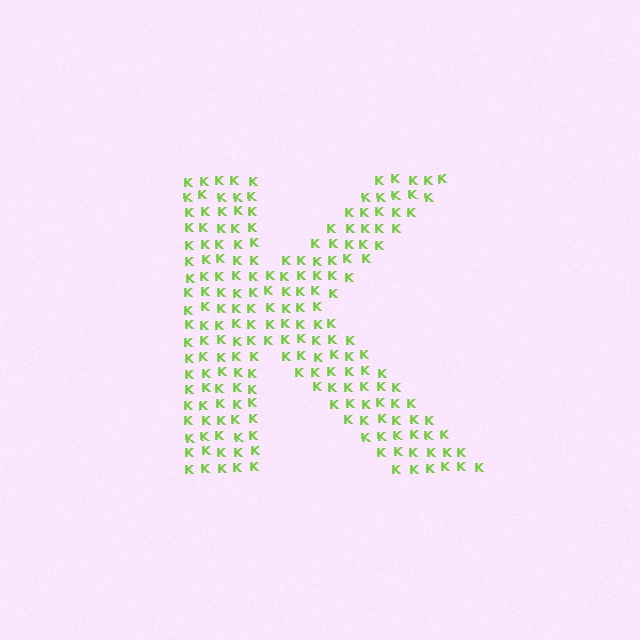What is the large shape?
The large shape is the letter K.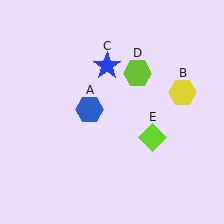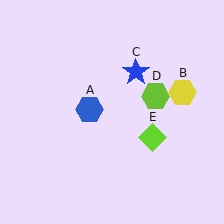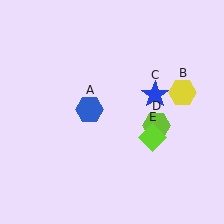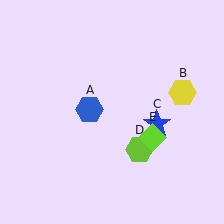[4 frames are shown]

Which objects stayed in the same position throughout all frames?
Blue hexagon (object A) and yellow hexagon (object B) and lime diamond (object E) remained stationary.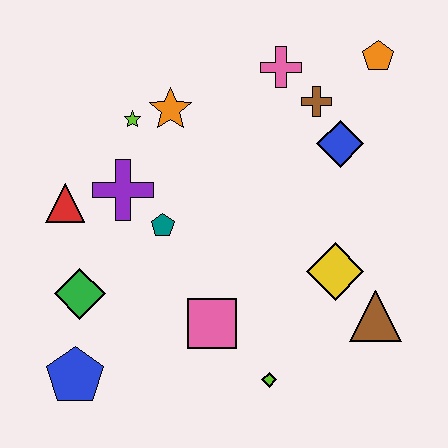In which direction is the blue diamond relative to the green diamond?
The blue diamond is to the right of the green diamond.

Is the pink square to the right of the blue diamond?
No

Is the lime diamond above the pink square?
No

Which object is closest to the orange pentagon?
The brown cross is closest to the orange pentagon.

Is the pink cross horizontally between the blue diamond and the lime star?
Yes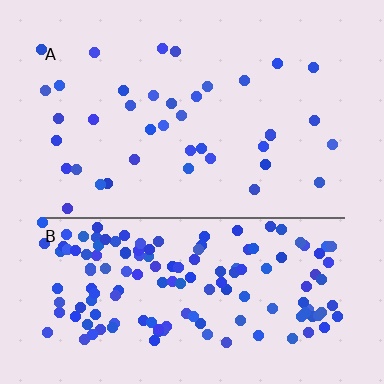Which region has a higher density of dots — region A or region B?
B (the bottom).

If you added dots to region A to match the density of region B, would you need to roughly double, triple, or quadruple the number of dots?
Approximately quadruple.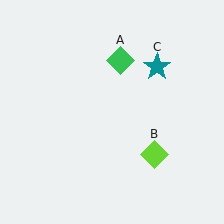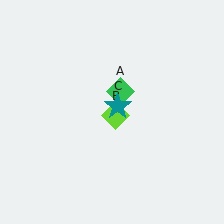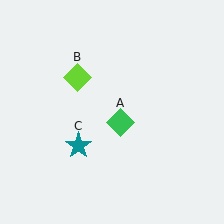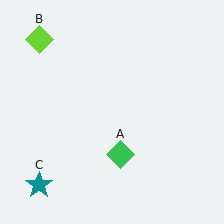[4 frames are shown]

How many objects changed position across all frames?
3 objects changed position: green diamond (object A), lime diamond (object B), teal star (object C).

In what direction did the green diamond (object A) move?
The green diamond (object A) moved down.